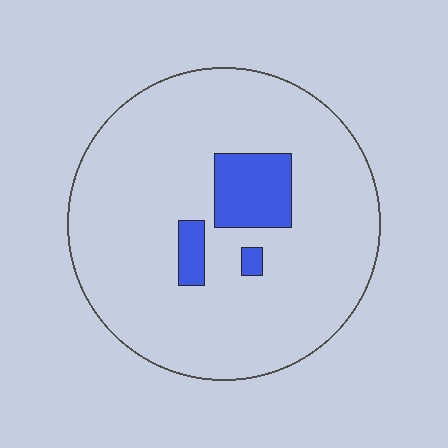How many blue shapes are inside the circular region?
3.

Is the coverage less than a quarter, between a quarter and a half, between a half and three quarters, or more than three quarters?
Less than a quarter.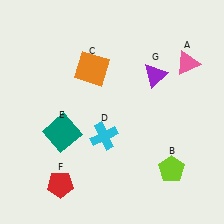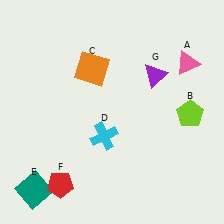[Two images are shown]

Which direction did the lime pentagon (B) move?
The lime pentagon (B) moved up.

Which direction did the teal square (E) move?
The teal square (E) moved down.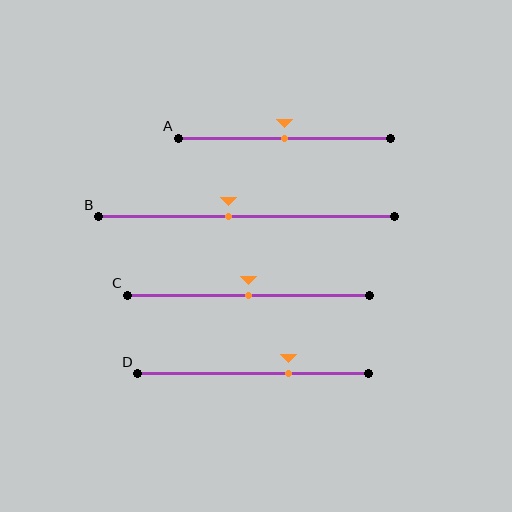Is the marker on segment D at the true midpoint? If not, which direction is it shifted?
No, the marker on segment D is shifted to the right by about 16% of the segment length.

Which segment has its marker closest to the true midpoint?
Segment A has its marker closest to the true midpoint.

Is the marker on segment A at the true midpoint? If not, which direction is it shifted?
Yes, the marker on segment A is at the true midpoint.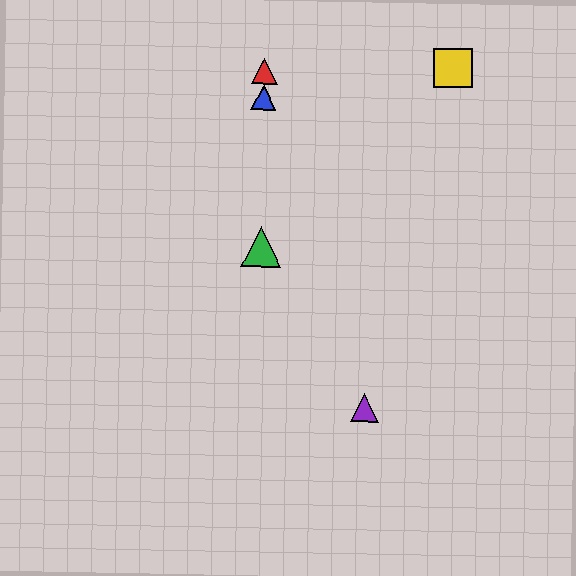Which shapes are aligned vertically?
The red triangle, the blue triangle, the green triangle are aligned vertically.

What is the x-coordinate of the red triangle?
The red triangle is at x≈264.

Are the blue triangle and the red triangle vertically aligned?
Yes, both are at x≈264.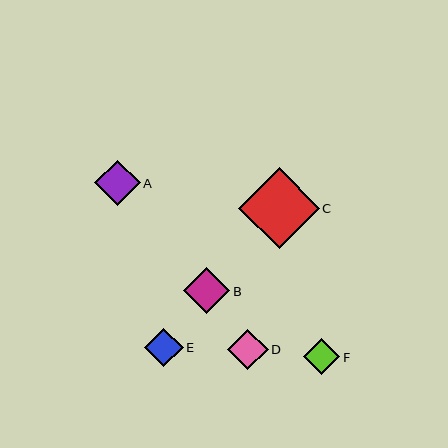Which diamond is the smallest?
Diamond F is the smallest with a size of approximately 36 pixels.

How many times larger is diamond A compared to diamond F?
Diamond A is approximately 1.3 times the size of diamond F.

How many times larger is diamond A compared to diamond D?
Diamond A is approximately 1.1 times the size of diamond D.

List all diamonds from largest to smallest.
From largest to smallest: C, B, A, D, E, F.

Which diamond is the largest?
Diamond C is the largest with a size of approximately 81 pixels.